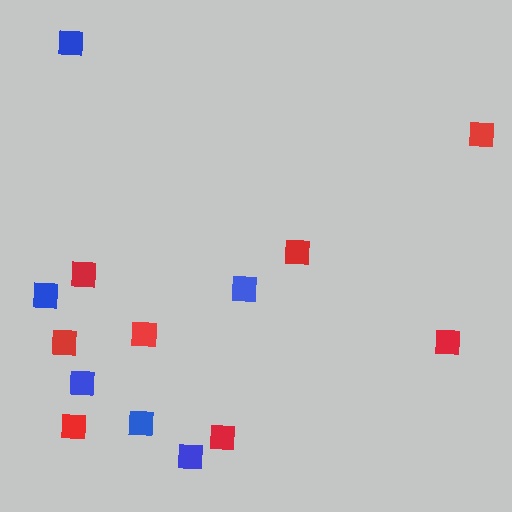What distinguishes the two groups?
There are 2 groups: one group of red squares (8) and one group of blue squares (6).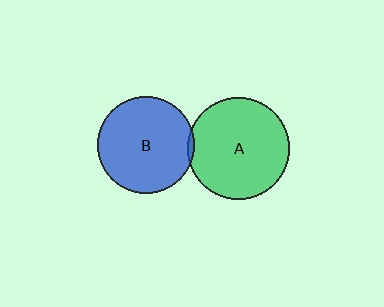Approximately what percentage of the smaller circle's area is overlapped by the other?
Approximately 5%.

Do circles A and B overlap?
Yes.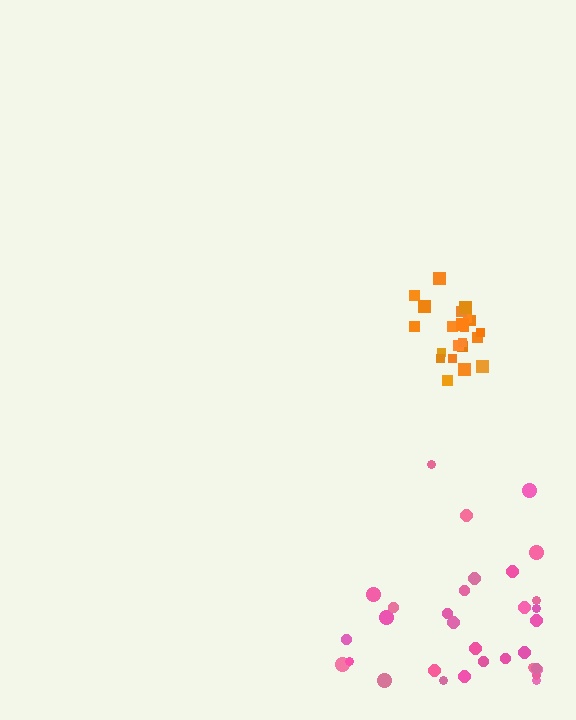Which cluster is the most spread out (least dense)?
Pink.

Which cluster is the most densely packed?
Orange.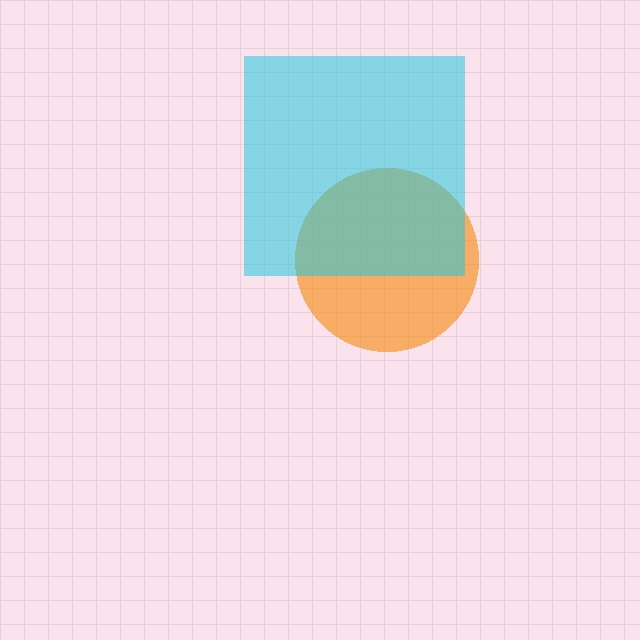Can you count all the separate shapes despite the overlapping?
Yes, there are 2 separate shapes.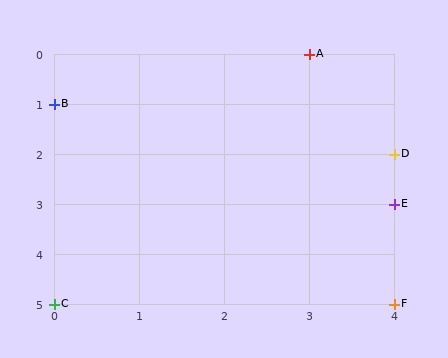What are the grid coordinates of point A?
Point A is at grid coordinates (3, 0).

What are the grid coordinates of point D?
Point D is at grid coordinates (4, 2).